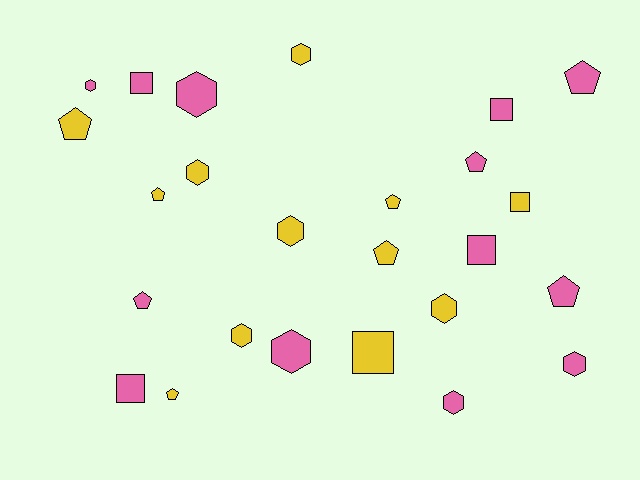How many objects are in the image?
There are 25 objects.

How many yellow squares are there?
There are 2 yellow squares.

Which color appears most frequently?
Pink, with 13 objects.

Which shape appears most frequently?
Hexagon, with 10 objects.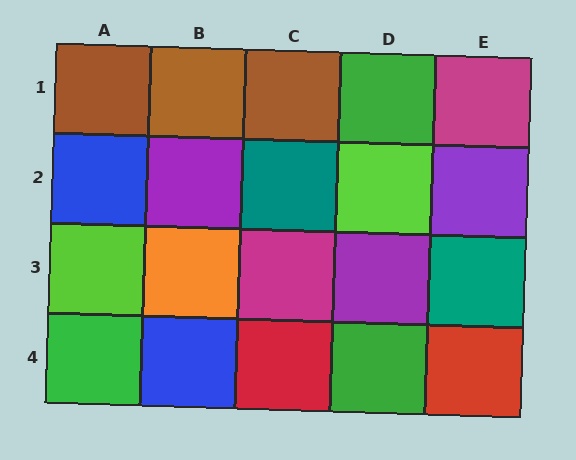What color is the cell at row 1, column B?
Brown.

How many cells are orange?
1 cell is orange.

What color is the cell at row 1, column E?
Magenta.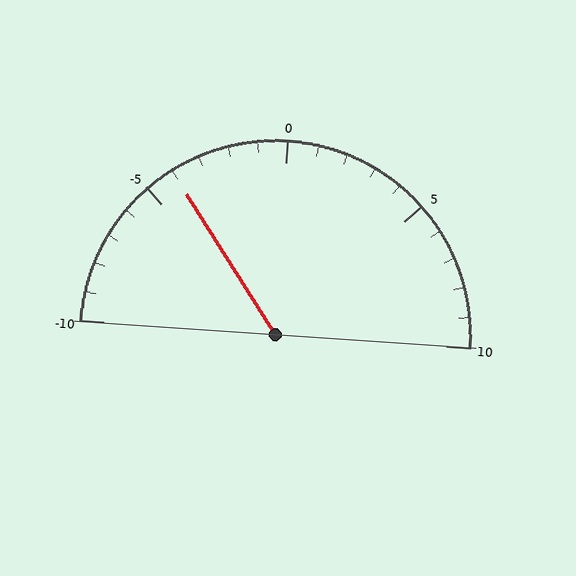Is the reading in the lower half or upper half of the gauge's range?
The reading is in the lower half of the range (-10 to 10).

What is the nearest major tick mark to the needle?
The nearest major tick mark is -5.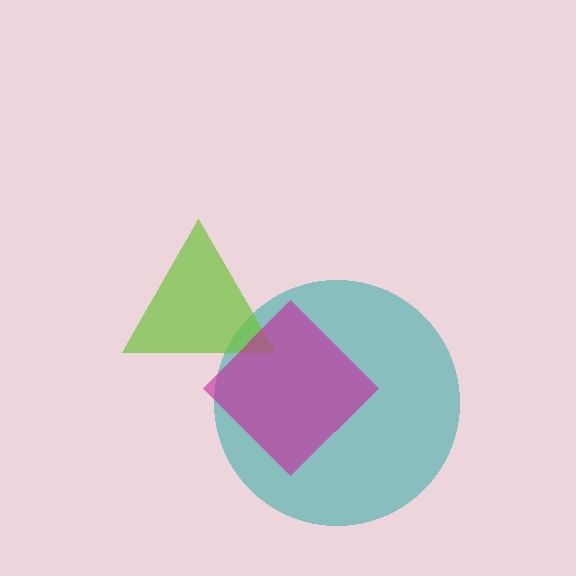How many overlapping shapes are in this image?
There are 3 overlapping shapes in the image.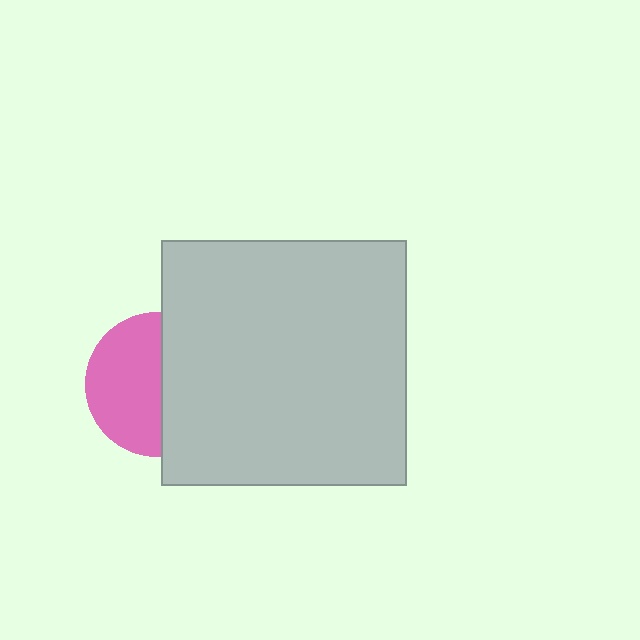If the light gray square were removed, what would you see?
You would see the complete pink circle.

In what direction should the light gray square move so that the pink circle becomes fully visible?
The light gray square should move right. That is the shortest direction to clear the overlap and leave the pink circle fully visible.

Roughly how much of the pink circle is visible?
About half of it is visible (roughly 54%).